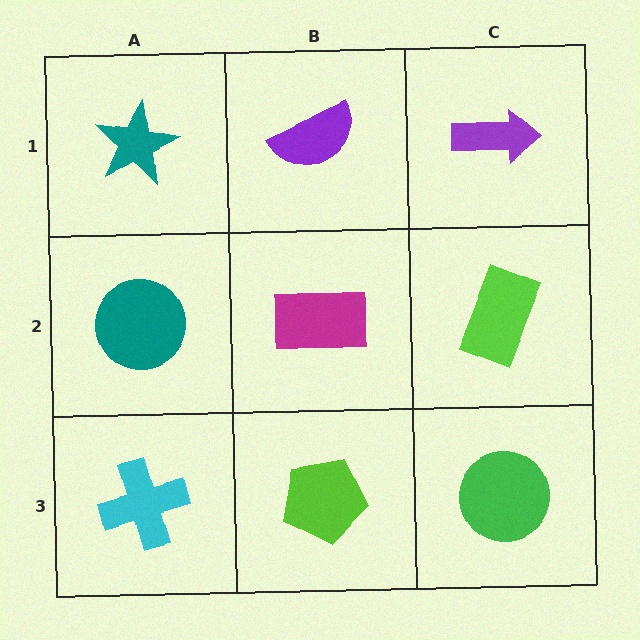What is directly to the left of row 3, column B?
A cyan cross.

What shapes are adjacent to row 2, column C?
A purple arrow (row 1, column C), a green circle (row 3, column C), a magenta rectangle (row 2, column B).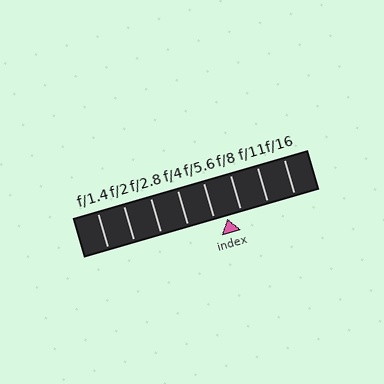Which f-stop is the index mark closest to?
The index mark is closest to f/5.6.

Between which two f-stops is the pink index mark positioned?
The index mark is between f/5.6 and f/8.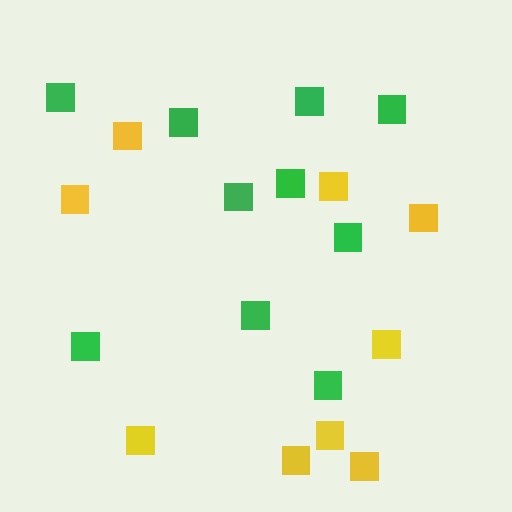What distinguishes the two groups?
There are 2 groups: one group of green squares (10) and one group of yellow squares (9).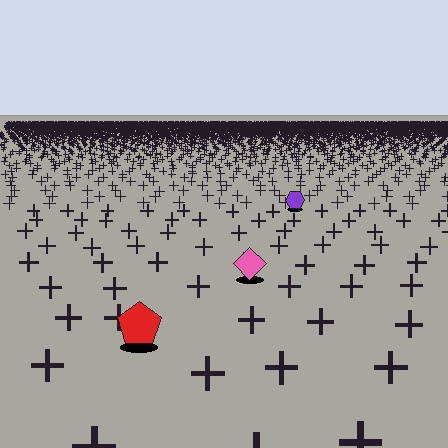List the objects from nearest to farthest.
From nearest to farthest: the red pentagon, the pink diamond, the purple hexagon.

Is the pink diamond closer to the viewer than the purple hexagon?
Yes. The pink diamond is closer — you can tell from the texture gradient: the ground texture is coarser near it.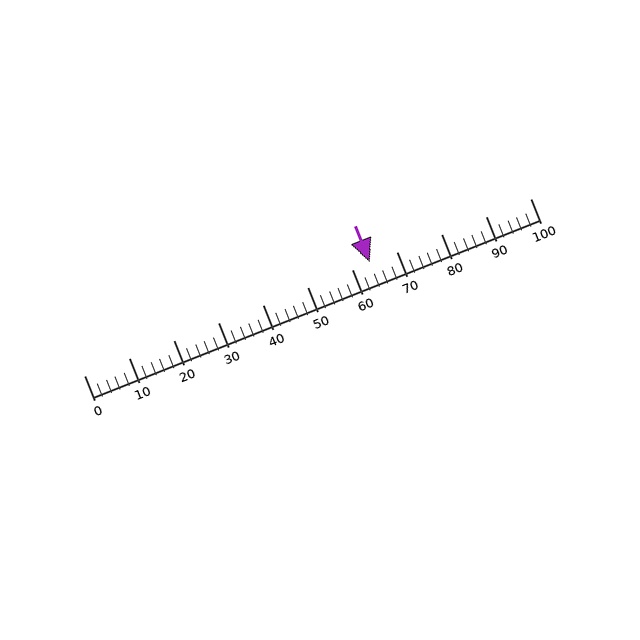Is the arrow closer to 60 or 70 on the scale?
The arrow is closer to 60.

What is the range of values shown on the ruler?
The ruler shows values from 0 to 100.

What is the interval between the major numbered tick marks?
The major tick marks are spaced 10 units apart.